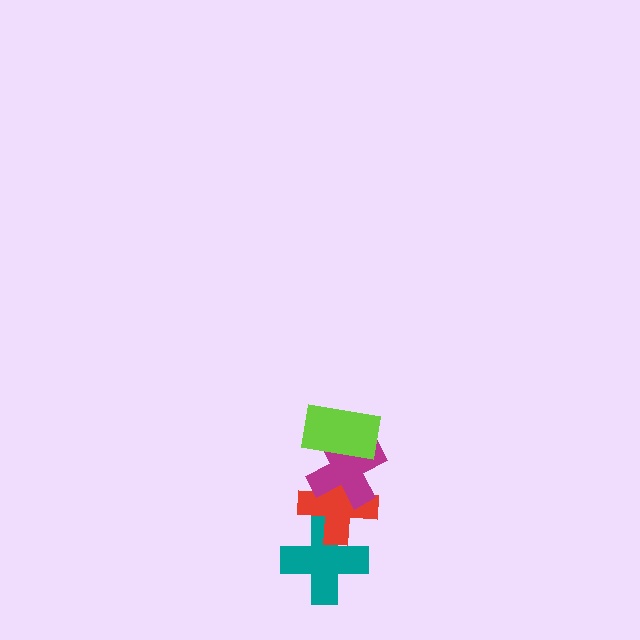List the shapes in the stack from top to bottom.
From top to bottom: the lime rectangle, the magenta cross, the red cross, the teal cross.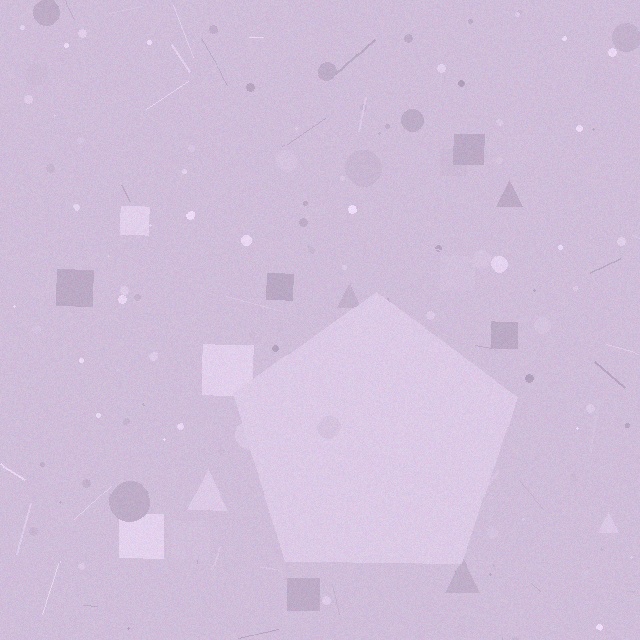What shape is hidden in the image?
A pentagon is hidden in the image.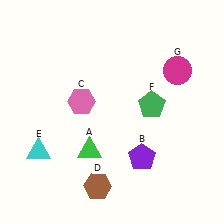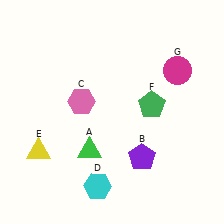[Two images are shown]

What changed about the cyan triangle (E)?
In Image 1, E is cyan. In Image 2, it changed to yellow.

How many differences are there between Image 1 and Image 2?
There are 2 differences between the two images.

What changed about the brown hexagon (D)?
In Image 1, D is brown. In Image 2, it changed to cyan.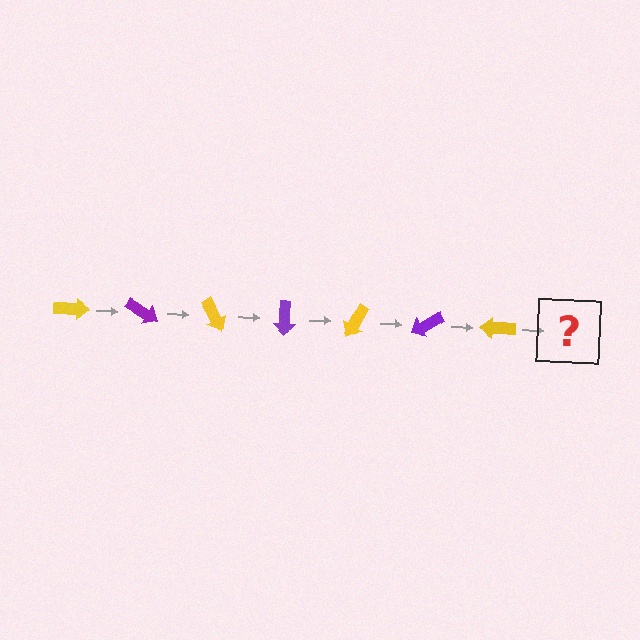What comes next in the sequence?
The next element should be a purple arrow, rotated 210 degrees from the start.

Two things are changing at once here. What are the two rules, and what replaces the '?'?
The two rules are that it rotates 30 degrees each step and the color cycles through yellow and purple. The '?' should be a purple arrow, rotated 210 degrees from the start.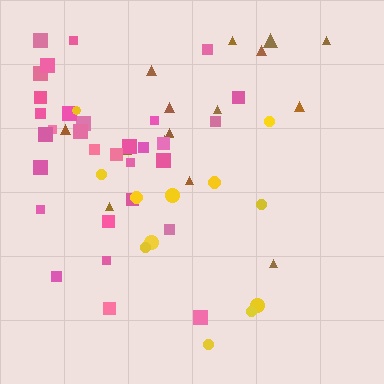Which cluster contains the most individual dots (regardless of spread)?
Pink (31).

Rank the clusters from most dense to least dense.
pink, brown, yellow.